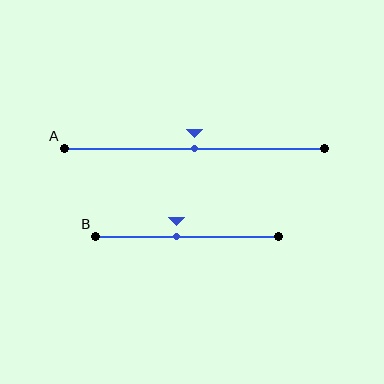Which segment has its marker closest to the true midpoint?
Segment A has its marker closest to the true midpoint.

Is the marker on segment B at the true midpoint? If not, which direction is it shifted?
No, the marker on segment B is shifted to the left by about 6% of the segment length.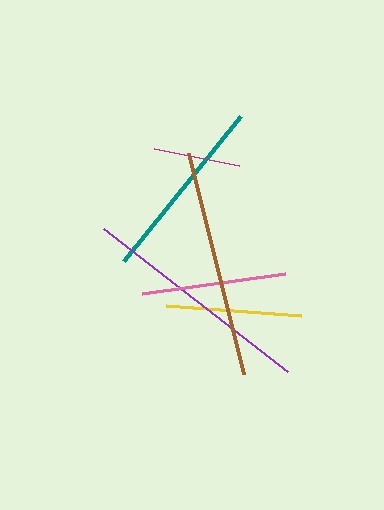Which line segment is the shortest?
The magenta line is the shortest at approximately 87 pixels.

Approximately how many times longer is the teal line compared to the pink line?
The teal line is approximately 1.3 times the length of the pink line.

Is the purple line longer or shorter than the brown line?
The purple line is longer than the brown line.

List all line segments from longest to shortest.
From longest to shortest: purple, brown, teal, pink, yellow, magenta.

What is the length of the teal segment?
The teal segment is approximately 187 pixels long.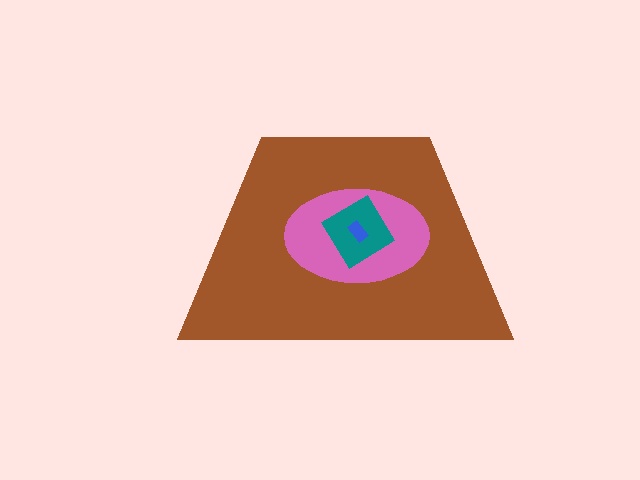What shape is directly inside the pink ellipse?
The teal diamond.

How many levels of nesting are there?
4.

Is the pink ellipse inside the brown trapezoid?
Yes.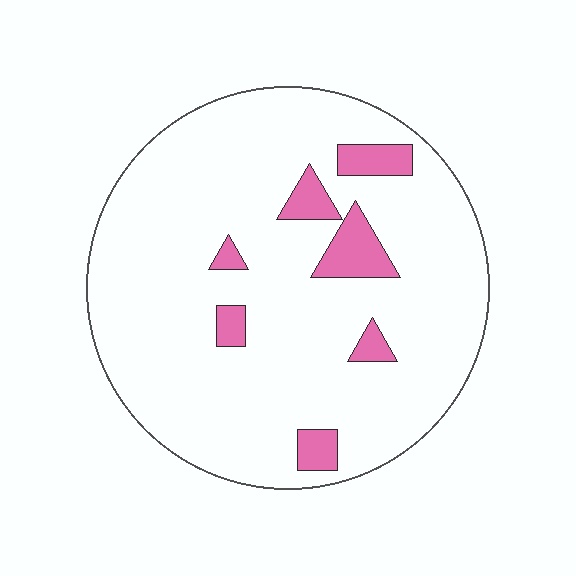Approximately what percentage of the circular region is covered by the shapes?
Approximately 10%.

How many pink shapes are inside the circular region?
7.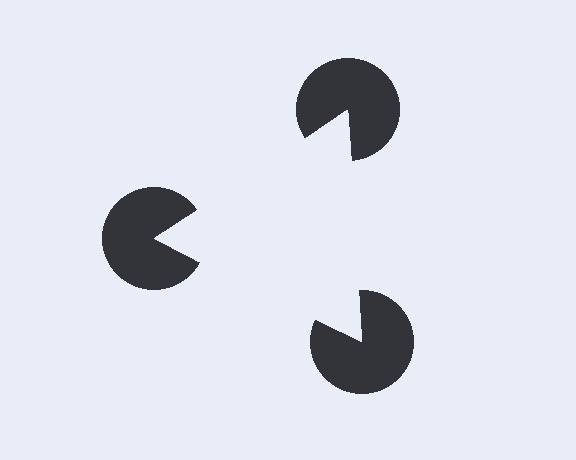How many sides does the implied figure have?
3 sides.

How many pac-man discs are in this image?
There are 3 — one at each vertex of the illusory triangle.